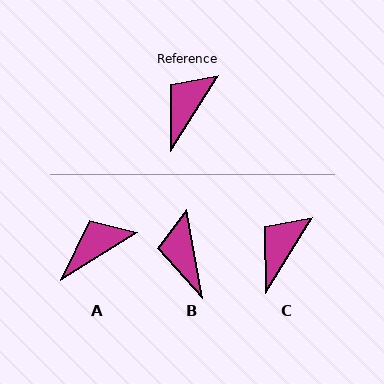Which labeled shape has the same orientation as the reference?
C.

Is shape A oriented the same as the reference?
No, it is off by about 26 degrees.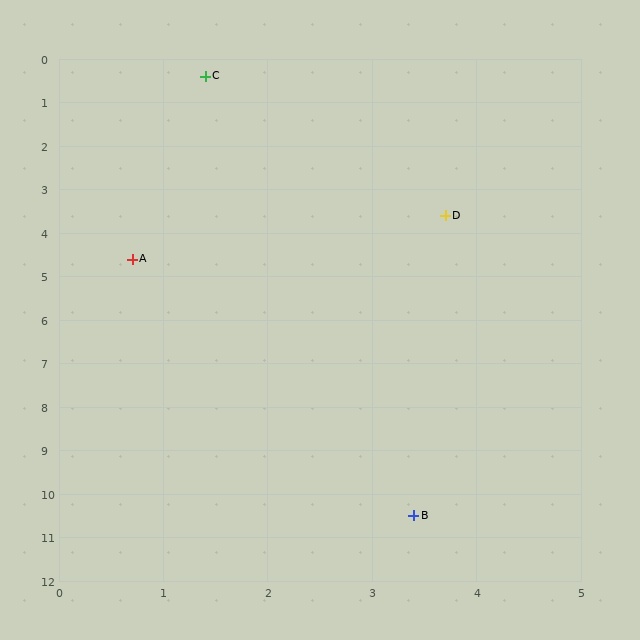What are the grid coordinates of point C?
Point C is at approximately (1.4, 0.4).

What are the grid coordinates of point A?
Point A is at approximately (0.7, 4.6).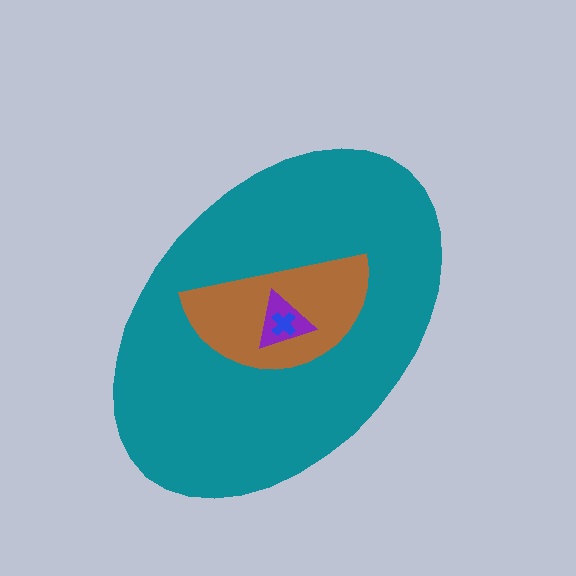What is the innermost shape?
The blue cross.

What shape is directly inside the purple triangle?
The blue cross.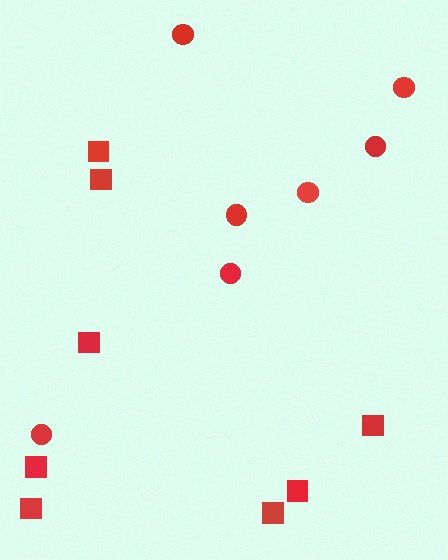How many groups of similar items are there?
There are 2 groups: one group of circles (7) and one group of squares (8).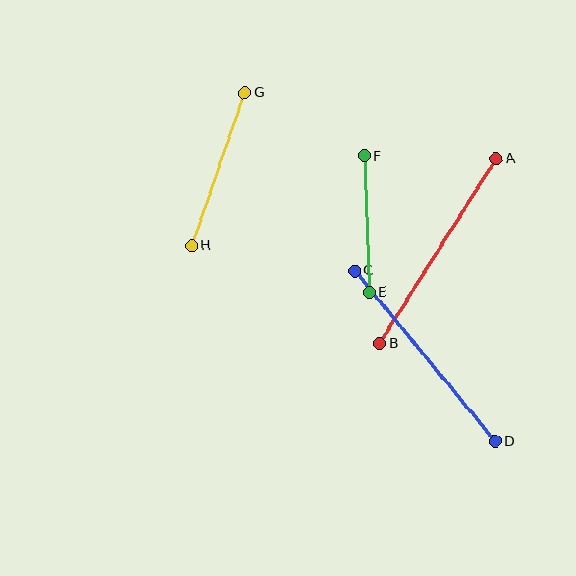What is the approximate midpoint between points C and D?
The midpoint is at approximately (425, 356) pixels.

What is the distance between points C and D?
The distance is approximately 221 pixels.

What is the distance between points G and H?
The distance is approximately 162 pixels.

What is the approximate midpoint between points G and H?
The midpoint is at approximately (218, 169) pixels.